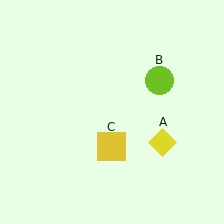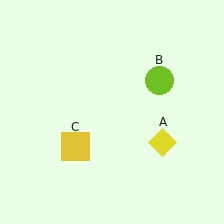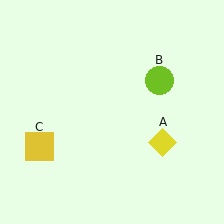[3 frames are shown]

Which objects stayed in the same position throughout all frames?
Yellow diamond (object A) and lime circle (object B) remained stationary.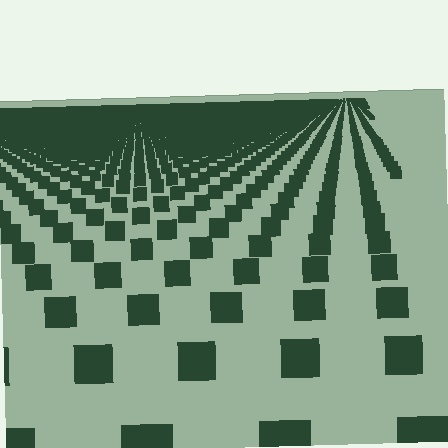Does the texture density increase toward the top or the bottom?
Density increases toward the top.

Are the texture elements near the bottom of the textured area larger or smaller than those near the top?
Larger. Near the bottom, elements are closer to the viewer and appear at a bigger on-screen size.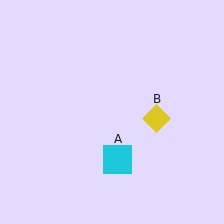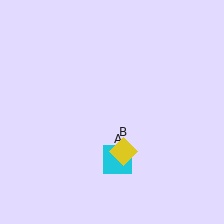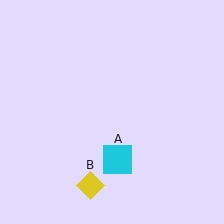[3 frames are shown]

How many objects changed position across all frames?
1 object changed position: yellow diamond (object B).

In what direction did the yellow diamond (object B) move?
The yellow diamond (object B) moved down and to the left.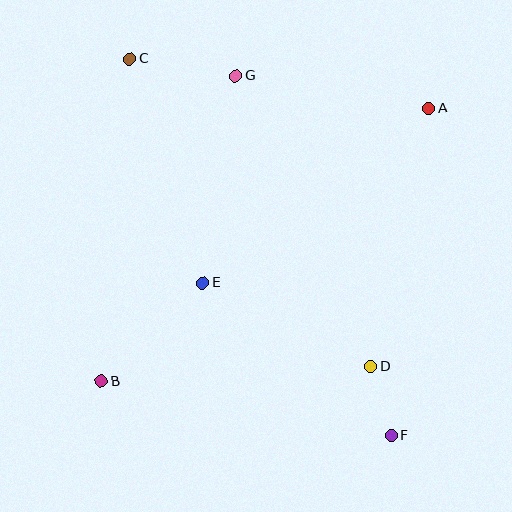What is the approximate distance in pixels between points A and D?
The distance between A and D is approximately 265 pixels.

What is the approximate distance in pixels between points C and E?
The distance between C and E is approximately 235 pixels.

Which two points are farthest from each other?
Points C and F are farthest from each other.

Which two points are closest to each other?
Points D and F are closest to each other.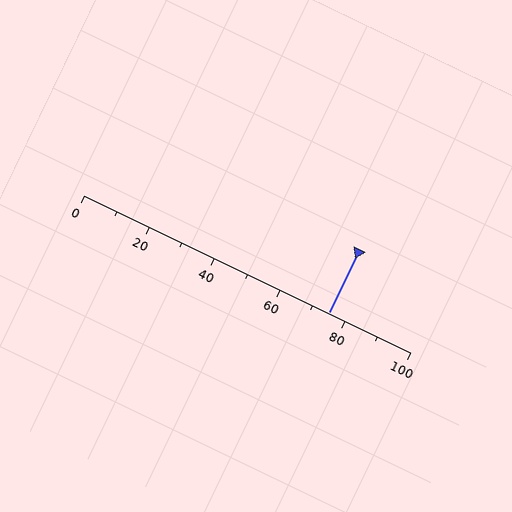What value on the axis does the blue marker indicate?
The marker indicates approximately 75.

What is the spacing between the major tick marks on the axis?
The major ticks are spaced 20 apart.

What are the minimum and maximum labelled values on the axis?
The axis runs from 0 to 100.